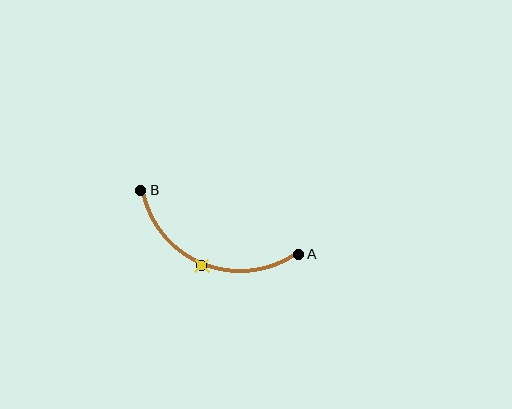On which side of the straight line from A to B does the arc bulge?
The arc bulges below the straight line connecting A and B.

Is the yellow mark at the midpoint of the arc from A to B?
Yes. The yellow mark lies on the arc at equal arc-length from both A and B — it is the arc midpoint.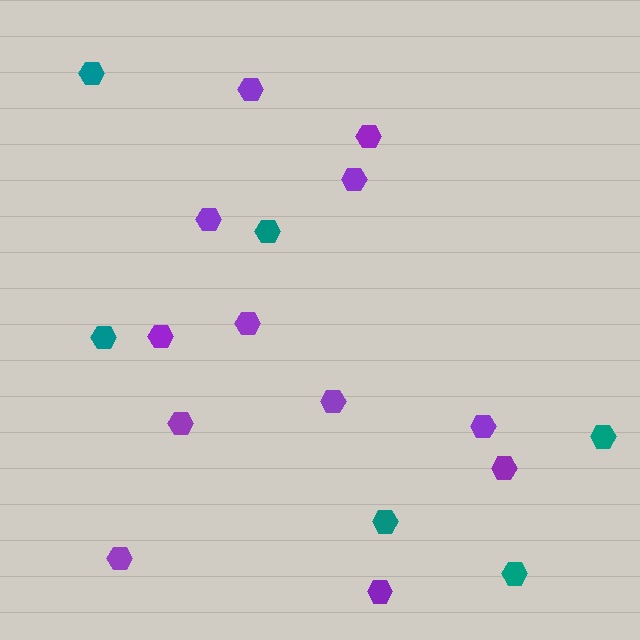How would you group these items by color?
There are 2 groups: one group of teal hexagons (6) and one group of purple hexagons (12).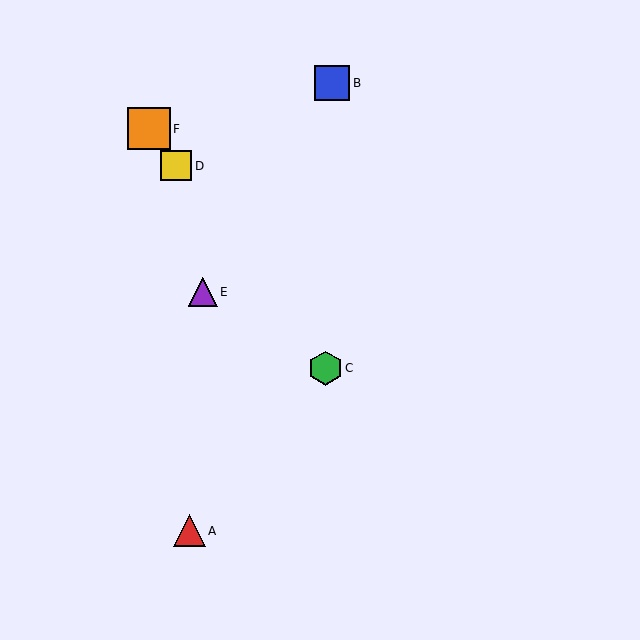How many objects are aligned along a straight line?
3 objects (C, D, F) are aligned along a straight line.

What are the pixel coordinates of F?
Object F is at (149, 129).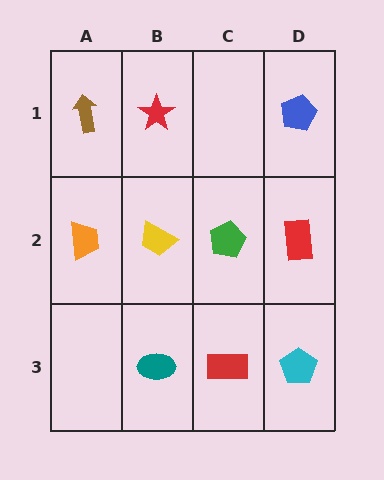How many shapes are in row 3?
3 shapes.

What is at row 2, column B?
A yellow trapezoid.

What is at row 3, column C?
A red rectangle.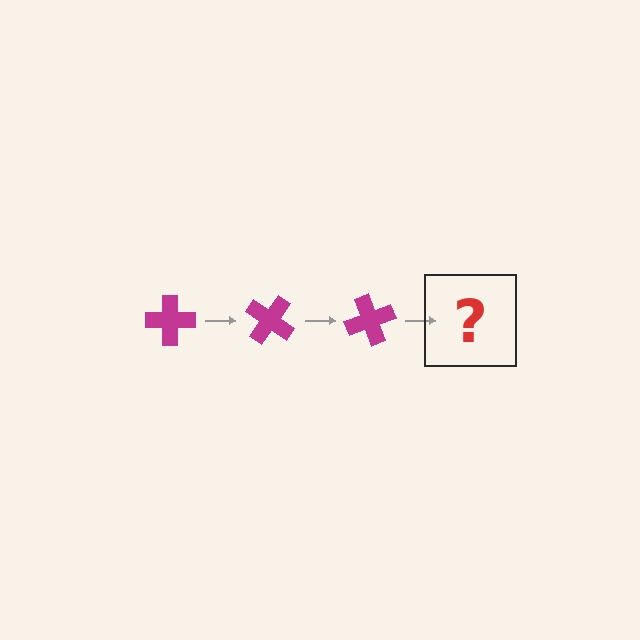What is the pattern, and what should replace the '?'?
The pattern is that the cross rotates 35 degrees each step. The '?' should be a magenta cross rotated 105 degrees.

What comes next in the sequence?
The next element should be a magenta cross rotated 105 degrees.